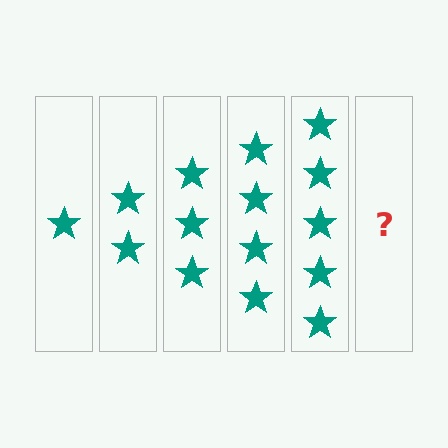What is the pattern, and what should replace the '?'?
The pattern is that each step adds one more star. The '?' should be 6 stars.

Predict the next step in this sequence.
The next step is 6 stars.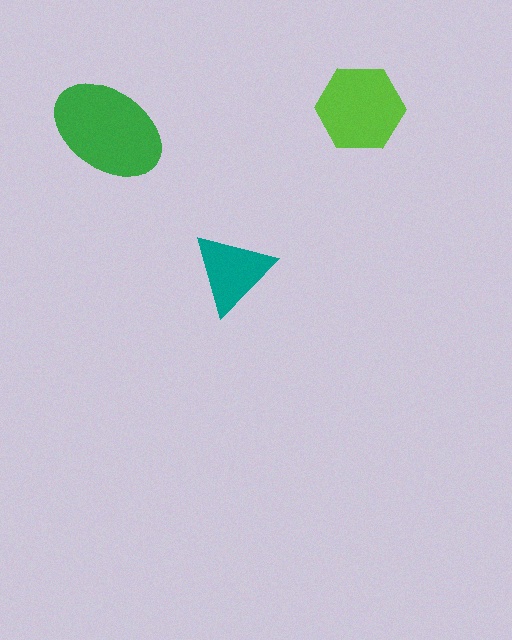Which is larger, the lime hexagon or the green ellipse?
The green ellipse.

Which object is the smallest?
The teal triangle.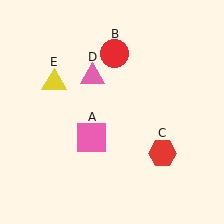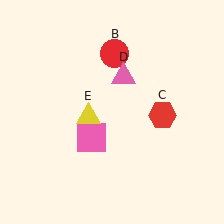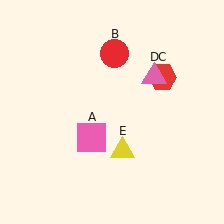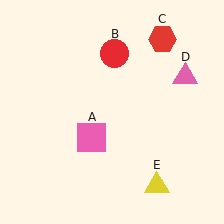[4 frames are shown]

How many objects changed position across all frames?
3 objects changed position: red hexagon (object C), pink triangle (object D), yellow triangle (object E).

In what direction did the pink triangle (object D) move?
The pink triangle (object D) moved right.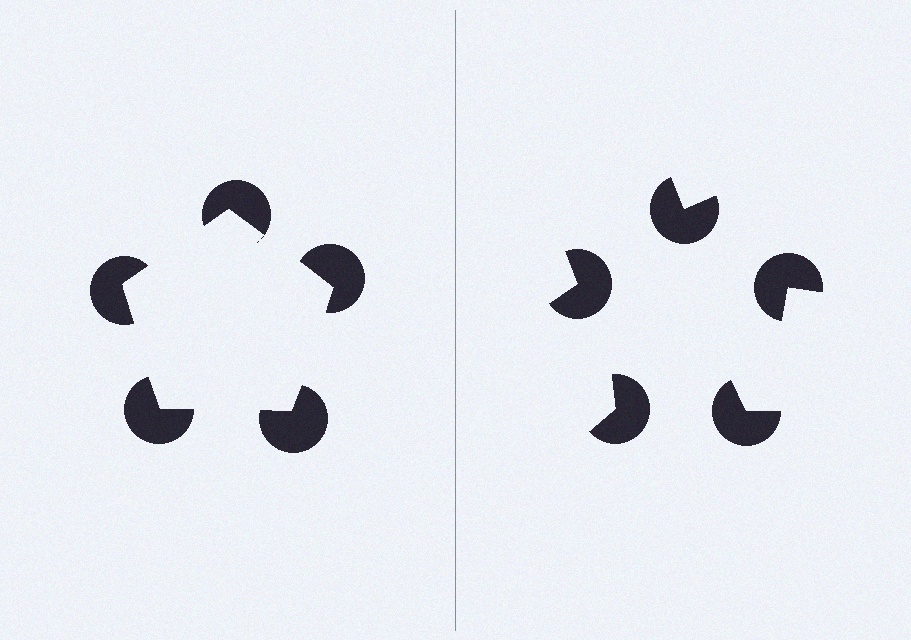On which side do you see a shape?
An illusory pentagon appears on the left side. On the right side the wedge cuts are rotated, so no coherent shape forms.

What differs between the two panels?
The pac-man discs are positioned identically on both sides; only the wedge orientations differ. On the left they align to a pentagon; on the right they are misaligned.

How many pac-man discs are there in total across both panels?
10 — 5 on each side.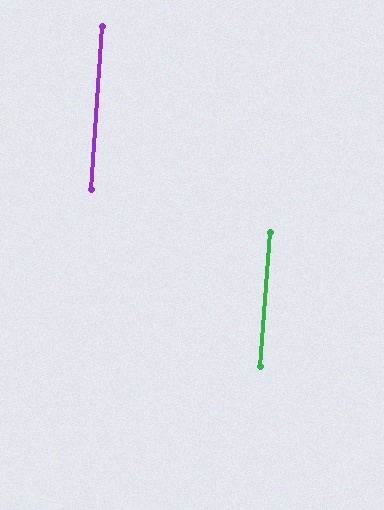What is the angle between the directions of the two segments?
Approximately 0 degrees.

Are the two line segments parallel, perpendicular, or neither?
Parallel — their directions differ by only 0.3°.